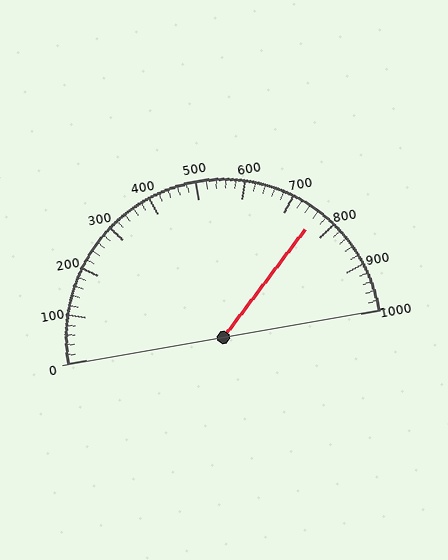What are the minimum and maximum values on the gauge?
The gauge ranges from 0 to 1000.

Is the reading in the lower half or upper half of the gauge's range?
The reading is in the upper half of the range (0 to 1000).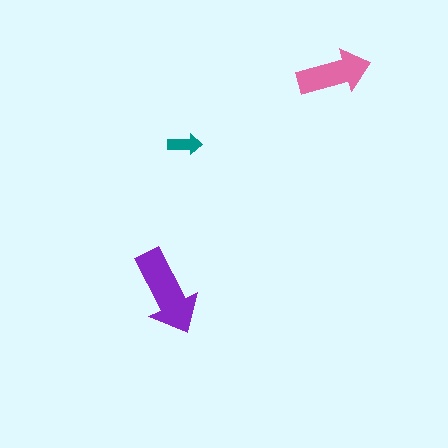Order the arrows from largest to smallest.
the purple one, the pink one, the teal one.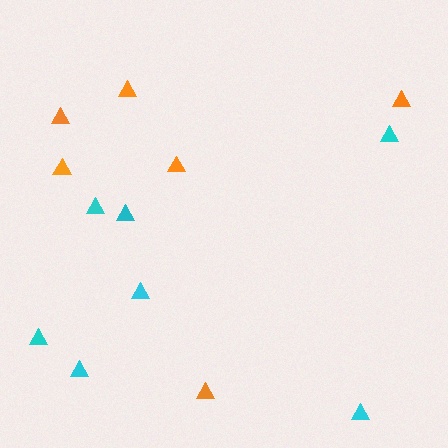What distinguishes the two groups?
There are 2 groups: one group of cyan triangles (7) and one group of orange triangles (6).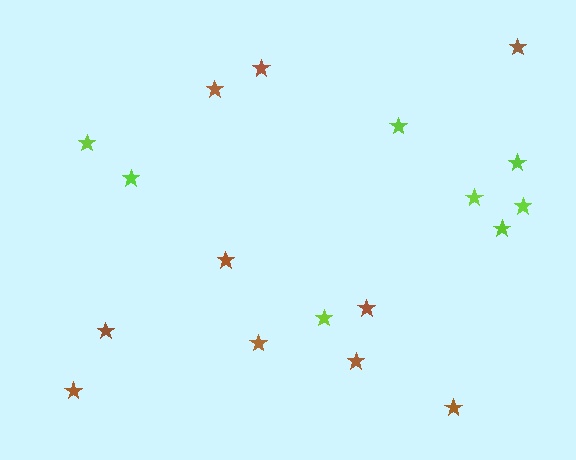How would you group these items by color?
There are 2 groups: one group of lime stars (8) and one group of brown stars (10).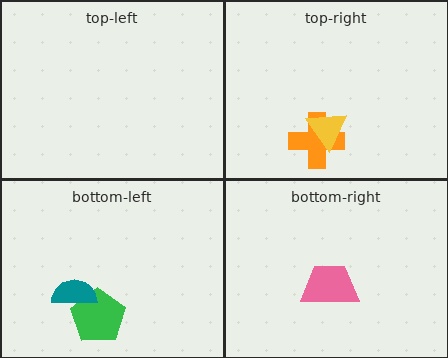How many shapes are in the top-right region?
2.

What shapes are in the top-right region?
The orange cross, the yellow triangle.